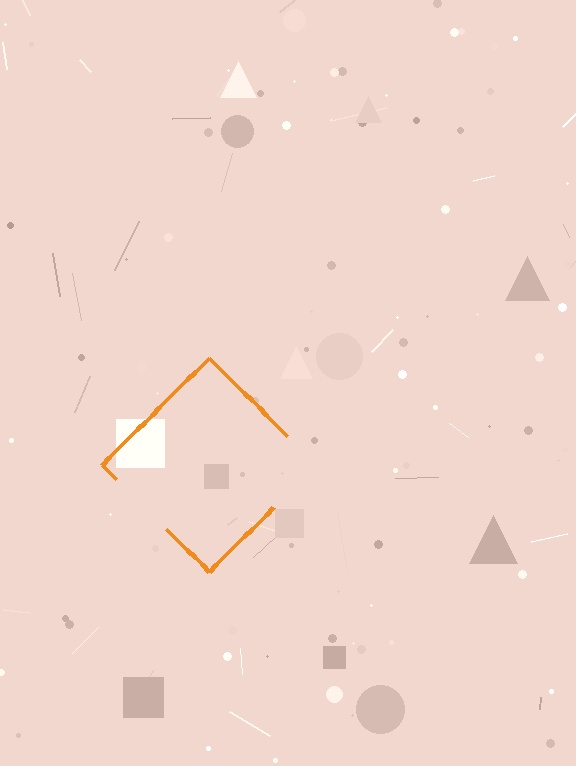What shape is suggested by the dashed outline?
The dashed outline suggests a diamond.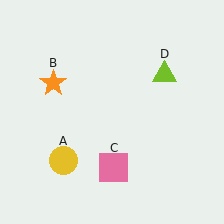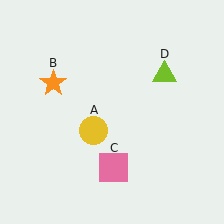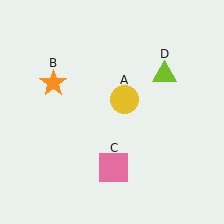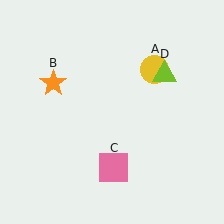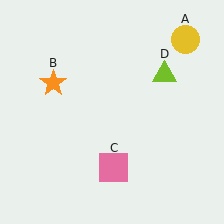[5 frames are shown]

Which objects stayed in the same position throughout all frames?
Orange star (object B) and pink square (object C) and lime triangle (object D) remained stationary.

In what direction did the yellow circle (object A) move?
The yellow circle (object A) moved up and to the right.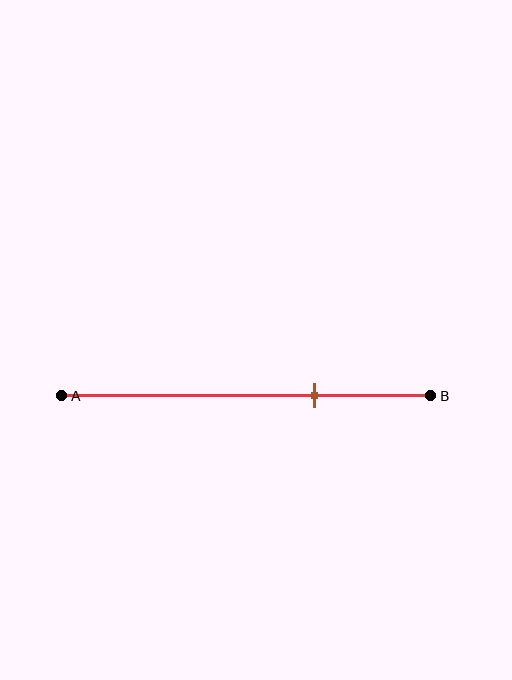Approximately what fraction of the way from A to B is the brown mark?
The brown mark is approximately 70% of the way from A to B.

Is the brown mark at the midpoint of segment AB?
No, the mark is at about 70% from A, not at the 50% midpoint.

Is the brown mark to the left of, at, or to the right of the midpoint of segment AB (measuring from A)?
The brown mark is to the right of the midpoint of segment AB.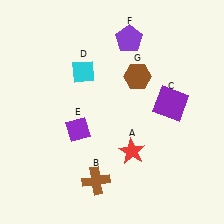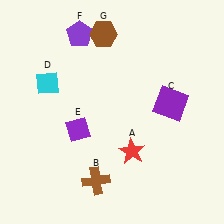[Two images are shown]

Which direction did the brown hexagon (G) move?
The brown hexagon (G) moved up.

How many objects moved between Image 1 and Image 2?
3 objects moved between the two images.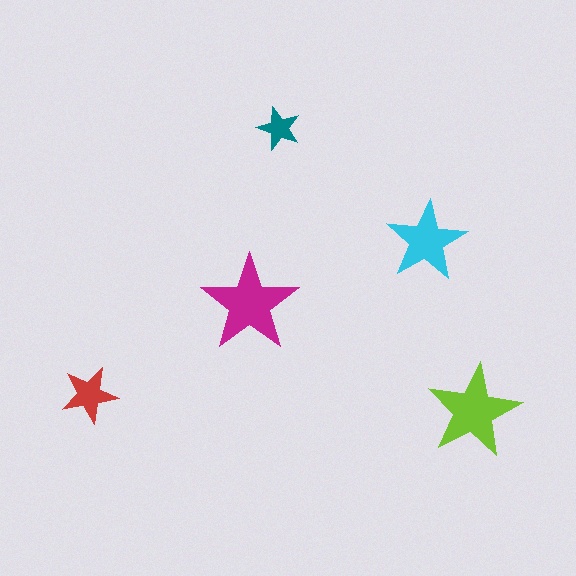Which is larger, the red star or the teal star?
The red one.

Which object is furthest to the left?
The red star is leftmost.